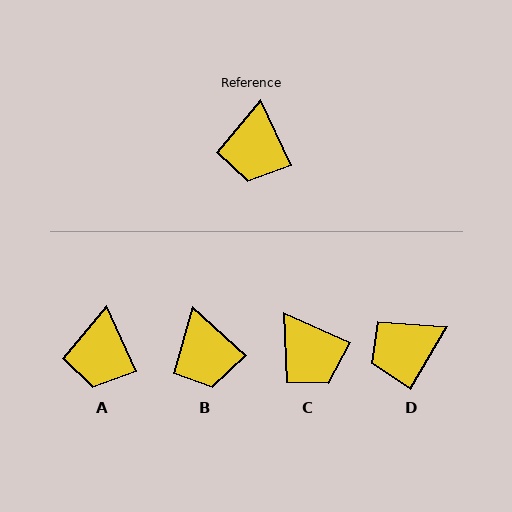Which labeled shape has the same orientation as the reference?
A.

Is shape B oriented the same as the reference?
No, it is off by about 24 degrees.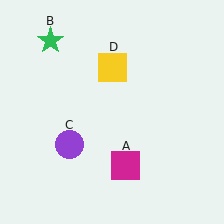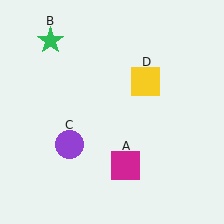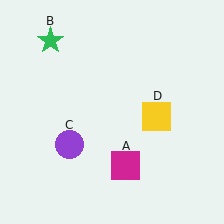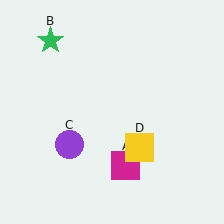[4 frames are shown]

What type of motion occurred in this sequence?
The yellow square (object D) rotated clockwise around the center of the scene.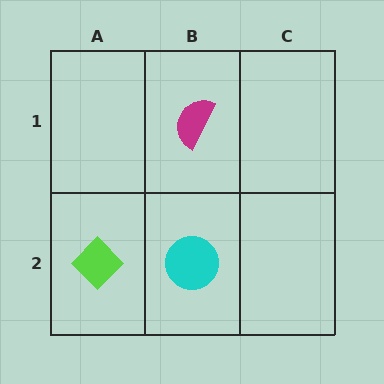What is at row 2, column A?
A lime diamond.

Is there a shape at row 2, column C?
No, that cell is empty.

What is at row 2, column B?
A cyan circle.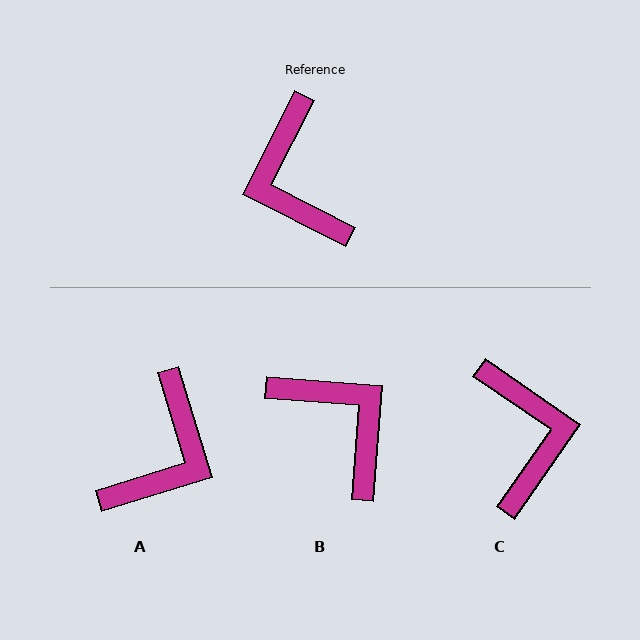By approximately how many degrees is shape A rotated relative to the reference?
Approximately 134 degrees counter-clockwise.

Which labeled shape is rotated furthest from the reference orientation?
C, about 172 degrees away.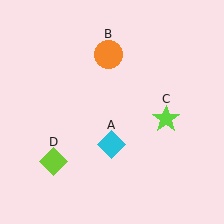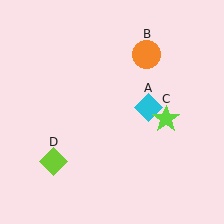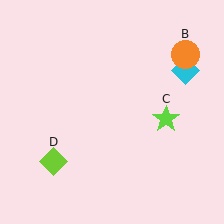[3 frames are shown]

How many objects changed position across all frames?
2 objects changed position: cyan diamond (object A), orange circle (object B).